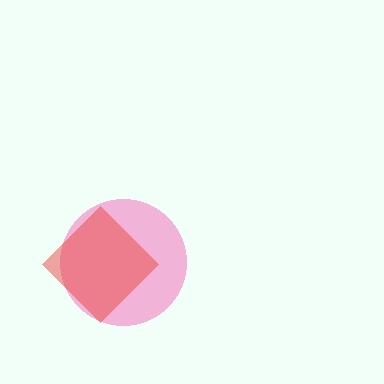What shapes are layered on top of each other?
The layered shapes are: a pink circle, a red diamond.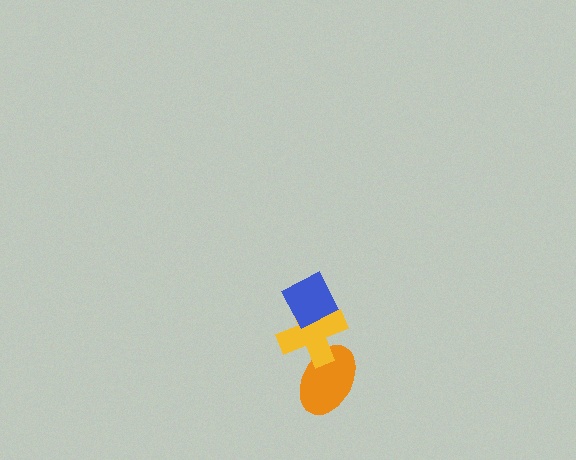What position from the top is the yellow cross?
The yellow cross is 2nd from the top.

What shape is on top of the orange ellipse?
The yellow cross is on top of the orange ellipse.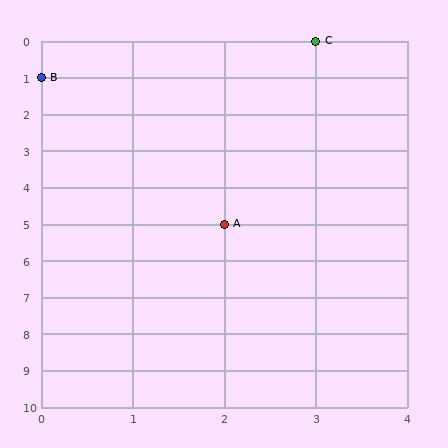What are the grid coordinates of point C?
Point C is at grid coordinates (3, 0).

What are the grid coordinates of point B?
Point B is at grid coordinates (0, 1).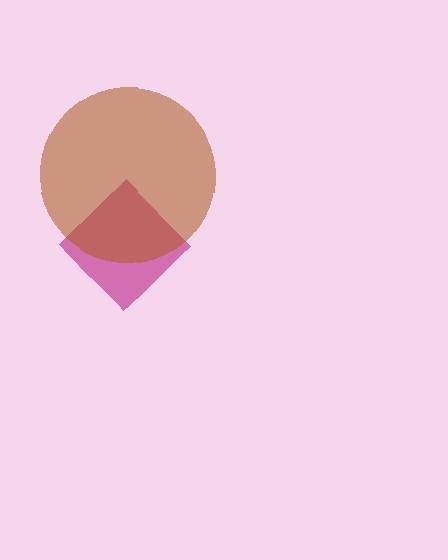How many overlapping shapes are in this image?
There are 2 overlapping shapes in the image.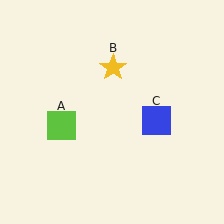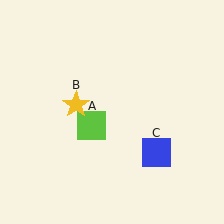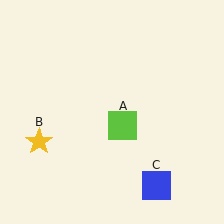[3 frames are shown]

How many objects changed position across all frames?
3 objects changed position: lime square (object A), yellow star (object B), blue square (object C).